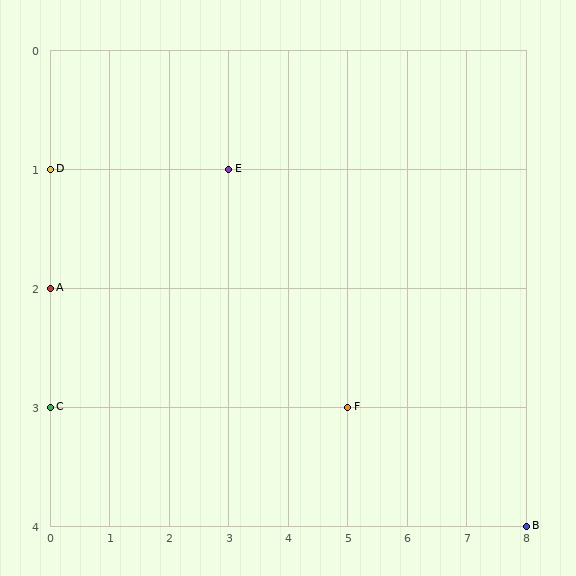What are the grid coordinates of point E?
Point E is at grid coordinates (3, 1).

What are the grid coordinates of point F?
Point F is at grid coordinates (5, 3).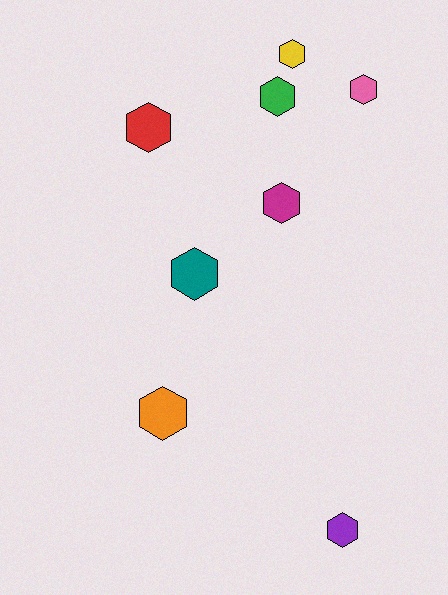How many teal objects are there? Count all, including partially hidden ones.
There is 1 teal object.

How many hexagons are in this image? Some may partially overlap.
There are 8 hexagons.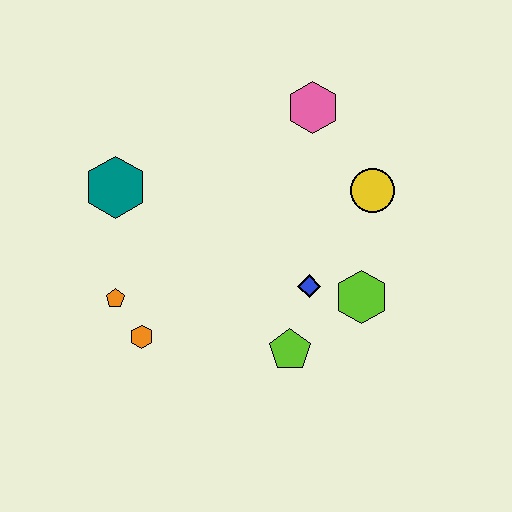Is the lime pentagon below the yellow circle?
Yes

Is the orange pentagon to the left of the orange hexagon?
Yes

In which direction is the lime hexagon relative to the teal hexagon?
The lime hexagon is to the right of the teal hexagon.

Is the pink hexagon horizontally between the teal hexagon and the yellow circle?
Yes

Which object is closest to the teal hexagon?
The orange pentagon is closest to the teal hexagon.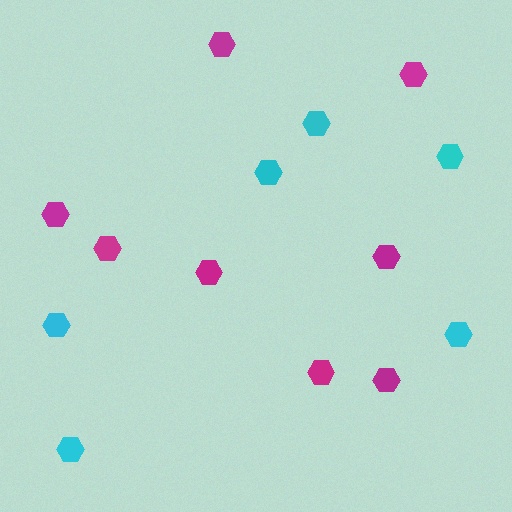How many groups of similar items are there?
There are 2 groups: one group of magenta hexagons (8) and one group of cyan hexagons (6).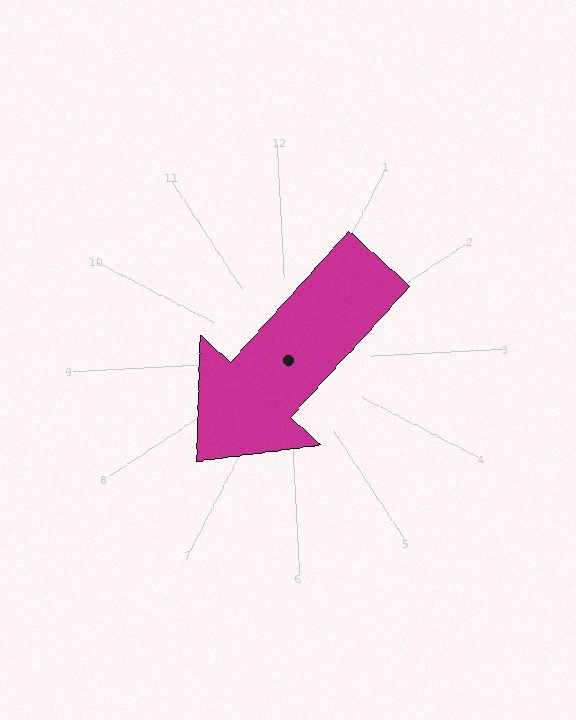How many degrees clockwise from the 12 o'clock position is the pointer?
Approximately 225 degrees.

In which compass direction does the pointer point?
Southwest.